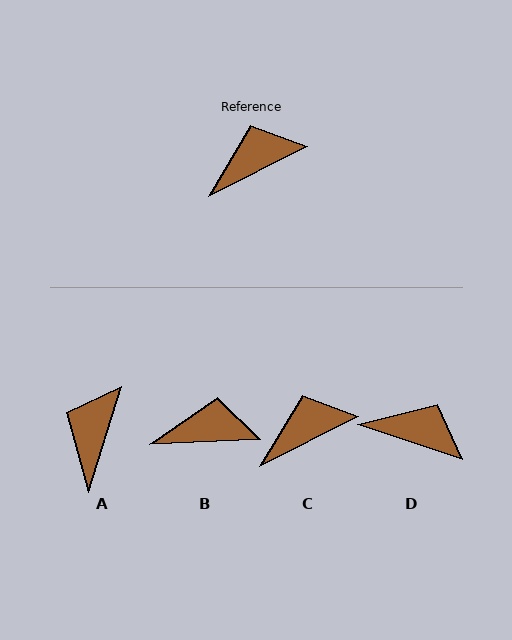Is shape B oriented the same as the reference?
No, it is off by about 24 degrees.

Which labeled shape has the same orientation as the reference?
C.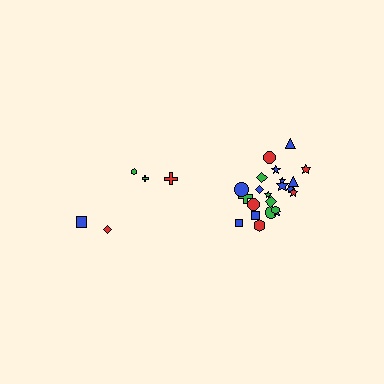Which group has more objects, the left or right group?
The right group.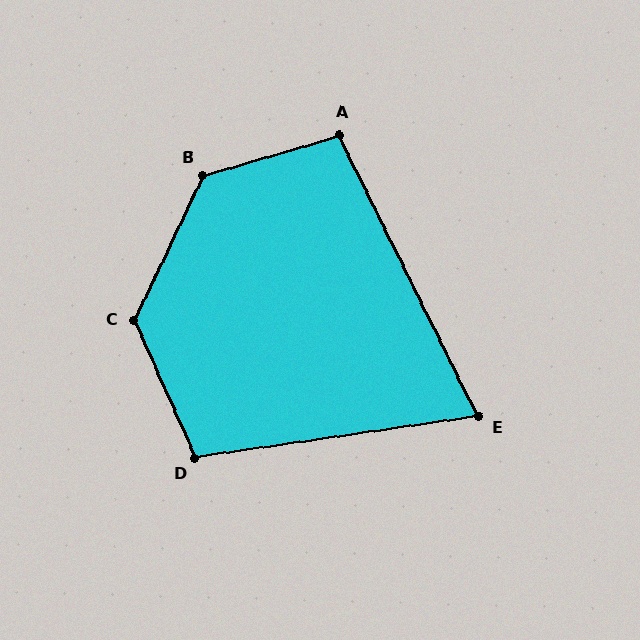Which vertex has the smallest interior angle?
E, at approximately 72 degrees.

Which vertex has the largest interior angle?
B, at approximately 132 degrees.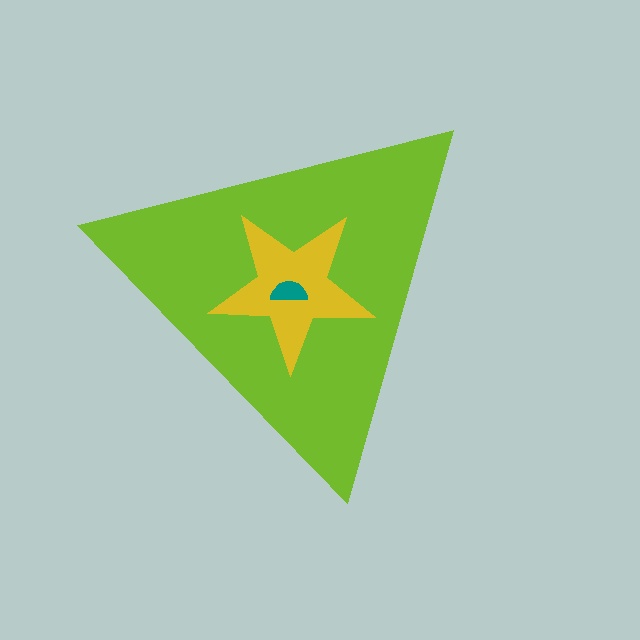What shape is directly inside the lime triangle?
The yellow star.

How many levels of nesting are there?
3.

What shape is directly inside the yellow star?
The teal semicircle.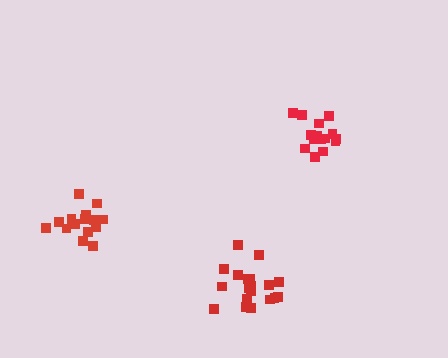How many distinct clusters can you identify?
There are 3 distinct clusters.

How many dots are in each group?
Group 1: 15 dots, Group 2: 19 dots, Group 3: 15 dots (49 total).